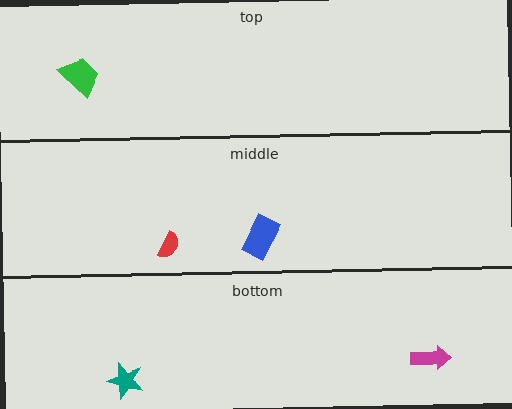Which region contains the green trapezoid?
The top region.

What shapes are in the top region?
The green trapezoid.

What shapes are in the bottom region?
The teal star, the magenta arrow.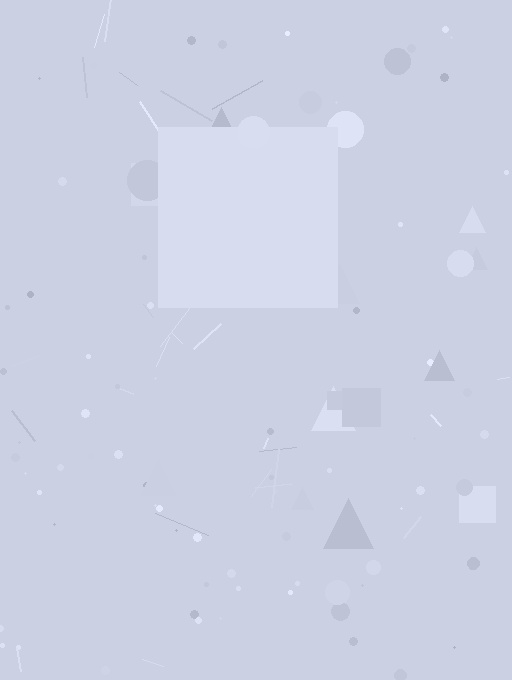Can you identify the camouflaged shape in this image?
The camouflaged shape is a square.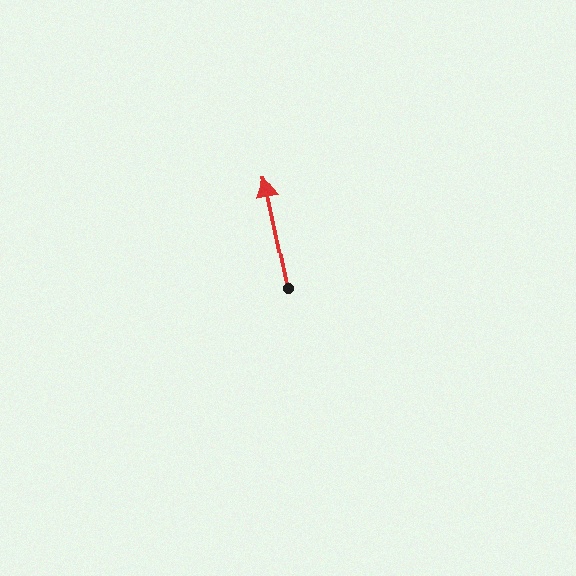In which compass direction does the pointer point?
North.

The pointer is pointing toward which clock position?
Roughly 12 o'clock.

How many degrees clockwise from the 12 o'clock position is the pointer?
Approximately 348 degrees.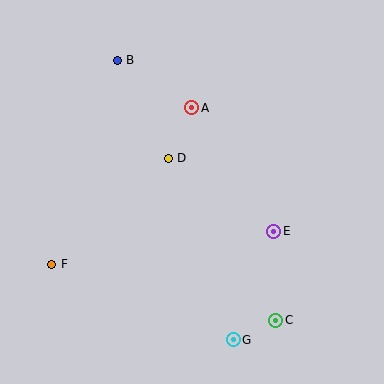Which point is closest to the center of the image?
Point D at (168, 158) is closest to the center.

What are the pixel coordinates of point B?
Point B is at (117, 60).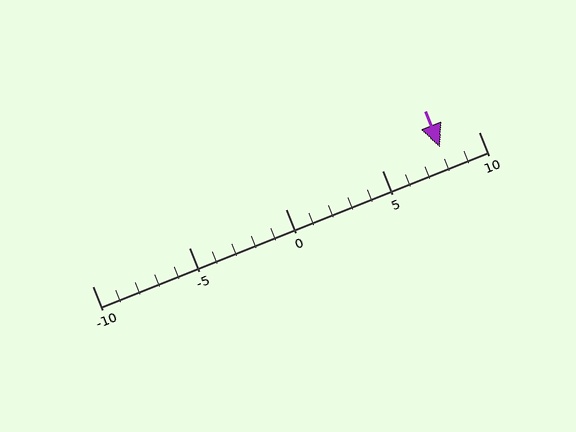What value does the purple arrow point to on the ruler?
The purple arrow points to approximately 8.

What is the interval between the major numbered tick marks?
The major tick marks are spaced 5 units apart.